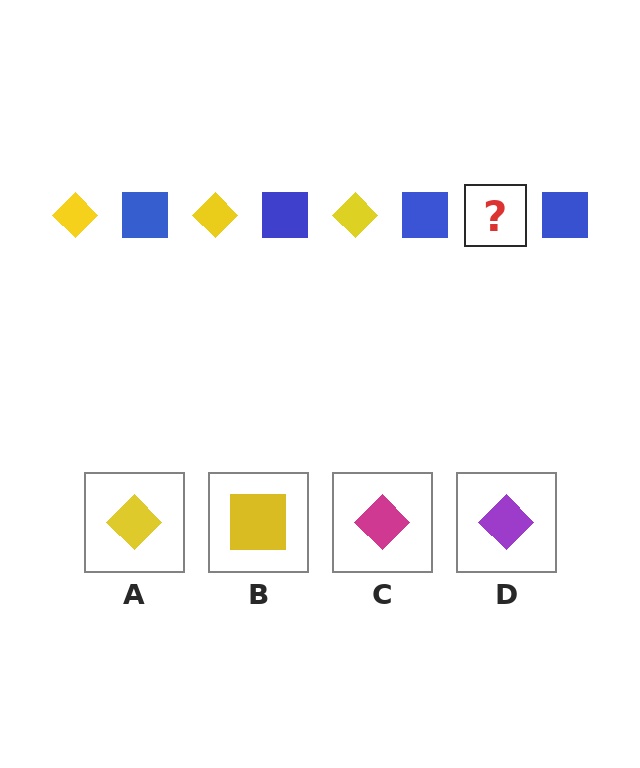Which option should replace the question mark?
Option A.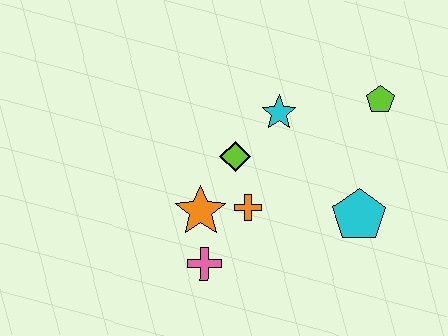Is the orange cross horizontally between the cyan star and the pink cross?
Yes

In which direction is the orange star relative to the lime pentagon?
The orange star is to the left of the lime pentagon.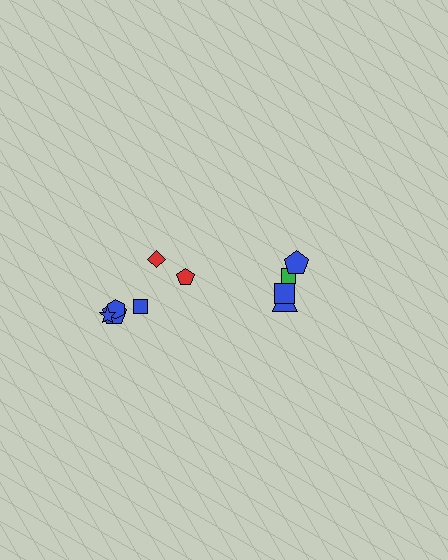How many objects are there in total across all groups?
There are 10 objects.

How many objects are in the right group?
There are 4 objects.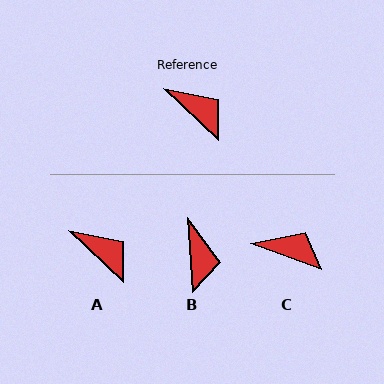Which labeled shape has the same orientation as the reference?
A.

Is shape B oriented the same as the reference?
No, it is off by about 43 degrees.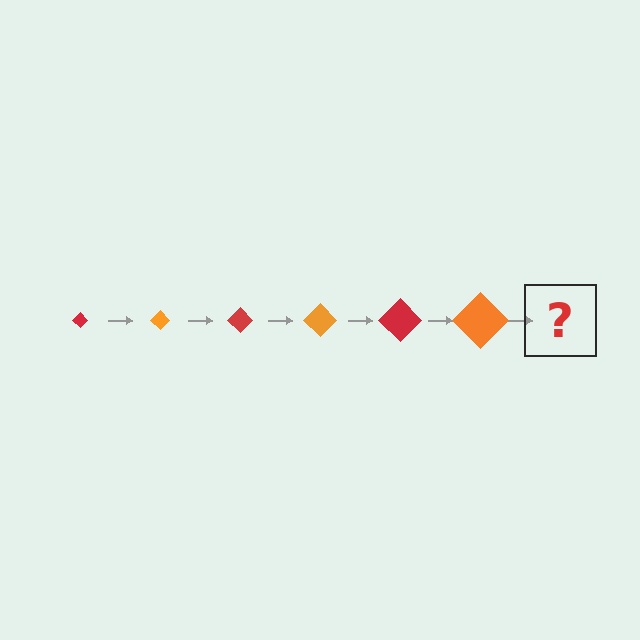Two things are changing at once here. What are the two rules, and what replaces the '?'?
The two rules are that the diamond grows larger each step and the color cycles through red and orange. The '?' should be a red diamond, larger than the previous one.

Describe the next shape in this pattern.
It should be a red diamond, larger than the previous one.